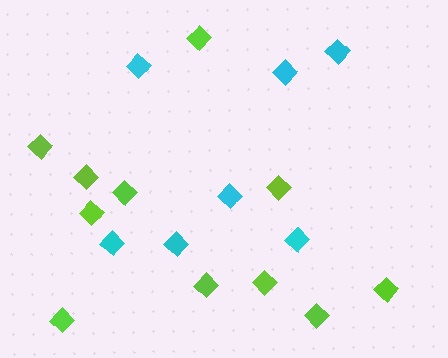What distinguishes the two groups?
There are 2 groups: one group of lime diamonds (11) and one group of cyan diamonds (7).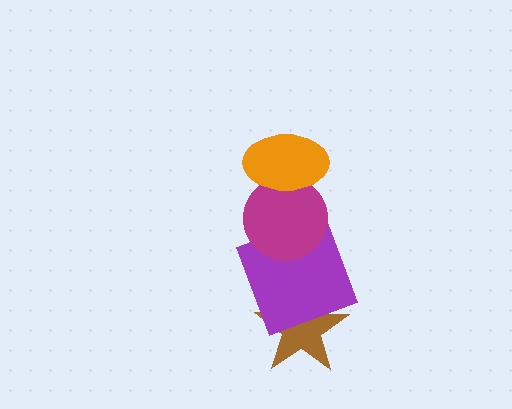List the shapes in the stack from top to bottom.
From top to bottom: the orange ellipse, the magenta circle, the purple square, the brown star.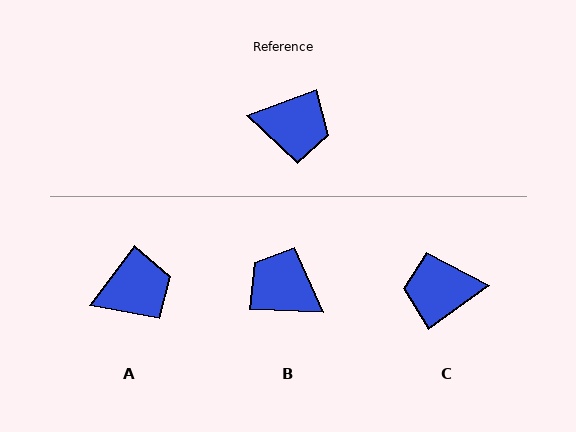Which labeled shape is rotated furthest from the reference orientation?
C, about 164 degrees away.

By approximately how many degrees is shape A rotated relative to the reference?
Approximately 33 degrees counter-clockwise.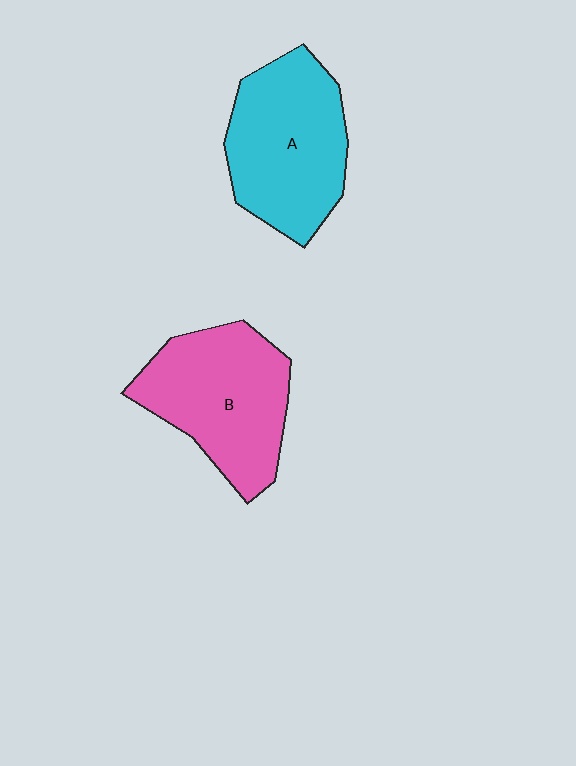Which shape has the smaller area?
Shape A (cyan).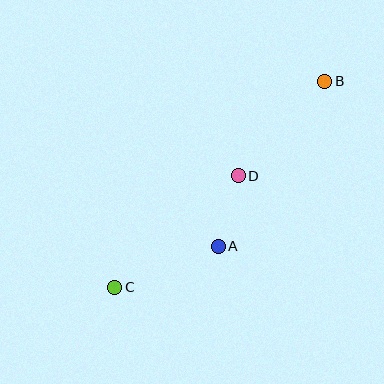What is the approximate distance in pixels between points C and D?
The distance between C and D is approximately 166 pixels.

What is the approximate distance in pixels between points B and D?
The distance between B and D is approximately 128 pixels.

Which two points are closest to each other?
Points A and D are closest to each other.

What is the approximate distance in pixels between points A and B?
The distance between A and B is approximately 197 pixels.